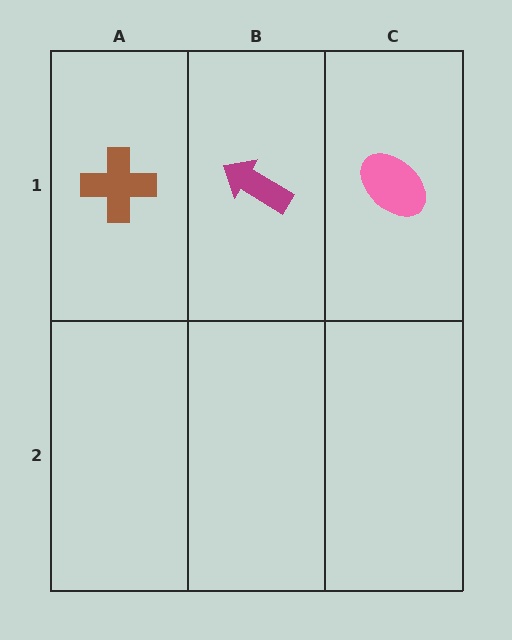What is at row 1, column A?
A brown cross.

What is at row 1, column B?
A magenta arrow.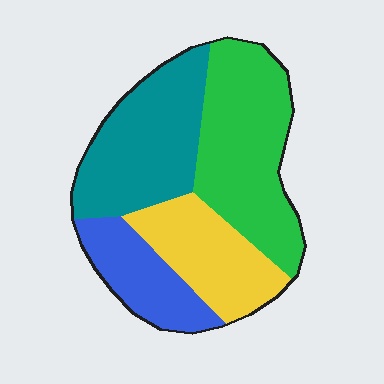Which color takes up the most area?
Green, at roughly 35%.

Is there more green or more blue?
Green.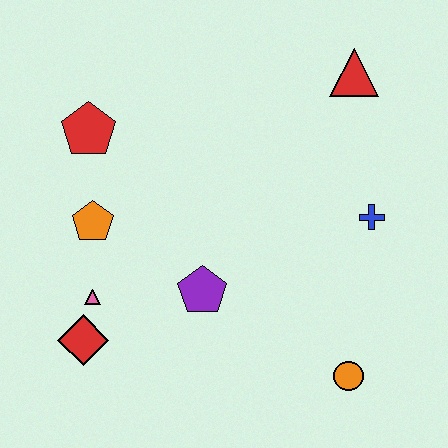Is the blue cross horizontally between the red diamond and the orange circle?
No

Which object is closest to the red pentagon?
The orange pentagon is closest to the red pentagon.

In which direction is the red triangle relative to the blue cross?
The red triangle is above the blue cross.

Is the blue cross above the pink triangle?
Yes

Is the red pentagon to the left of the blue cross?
Yes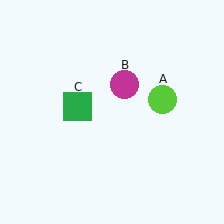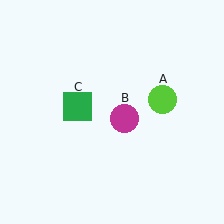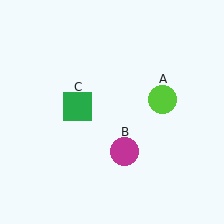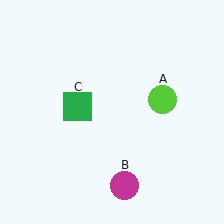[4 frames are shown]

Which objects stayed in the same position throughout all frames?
Lime circle (object A) and green square (object C) remained stationary.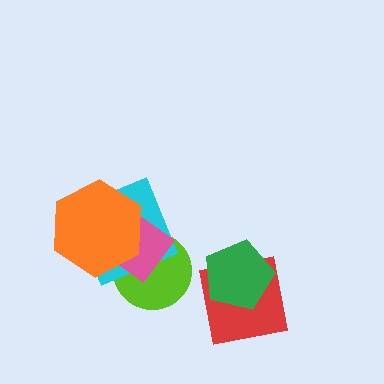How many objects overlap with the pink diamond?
3 objects overlap with the pink diamond.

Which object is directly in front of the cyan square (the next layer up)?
The pink diamond is directly in front of the cyan square.